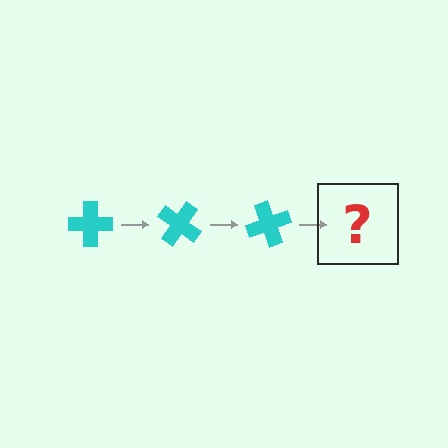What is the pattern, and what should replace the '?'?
The pattern is that the cross rotates 35 degrees each step. The '?' should be a cyan cross rotated 105 degrees.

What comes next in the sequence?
The next element should be a cyan cross rotated 105 degrees.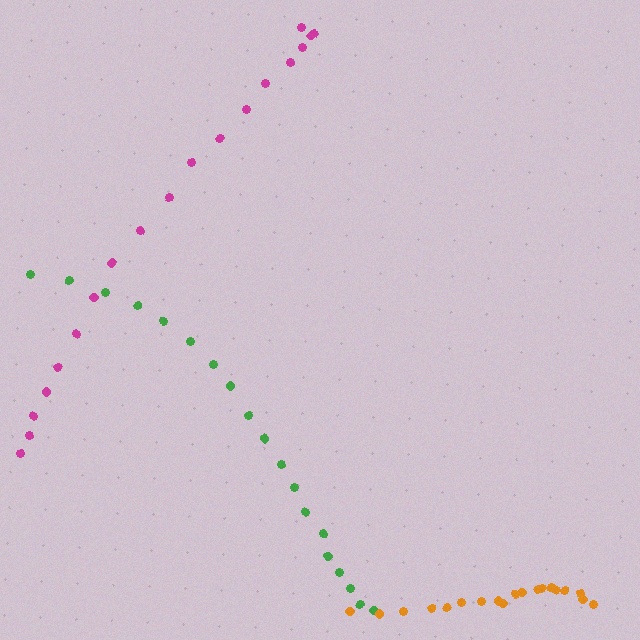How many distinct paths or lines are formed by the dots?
There are 3 distinct paths.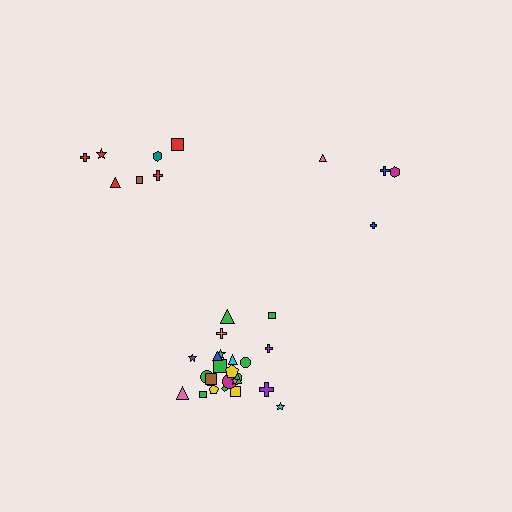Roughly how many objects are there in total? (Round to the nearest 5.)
Roughly 35 objects in total.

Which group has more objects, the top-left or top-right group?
The top-left group.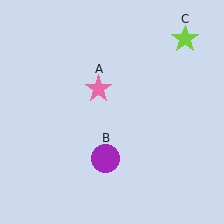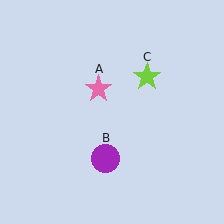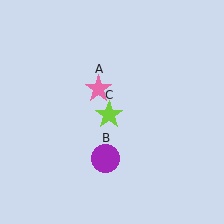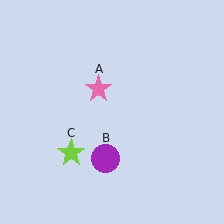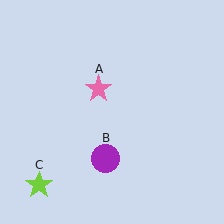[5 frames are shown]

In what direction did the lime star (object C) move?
The lime star (object C) moved down and to the left.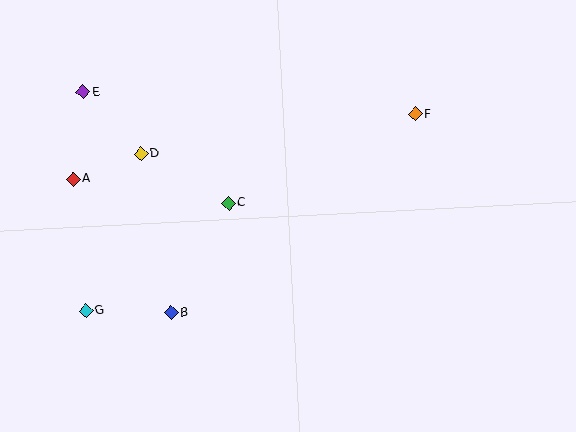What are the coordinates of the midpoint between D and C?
The midpoint between D and C is at (185, 178).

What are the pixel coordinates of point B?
Point B is at (171, 313).